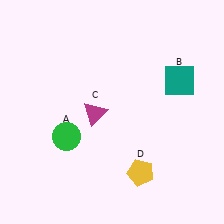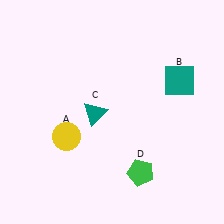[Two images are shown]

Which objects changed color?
A changed from green to yellow. C changed from magenta to teal. D changed from yellow to green.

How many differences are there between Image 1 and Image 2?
There are 3 differences between the two images.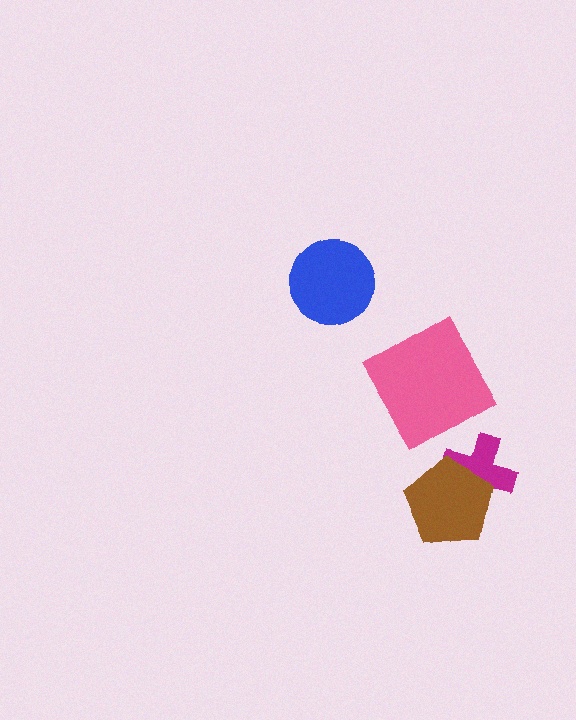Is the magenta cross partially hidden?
Yes, it is partially covered by another shape.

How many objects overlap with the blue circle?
0 objects overlap with the blue circle.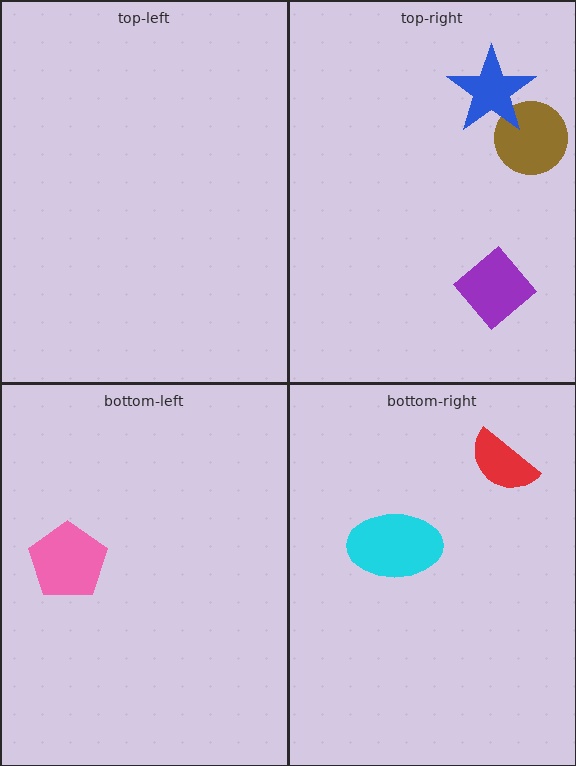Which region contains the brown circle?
The top-right region.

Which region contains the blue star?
The top-right region.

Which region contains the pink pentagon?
The bottom-left region.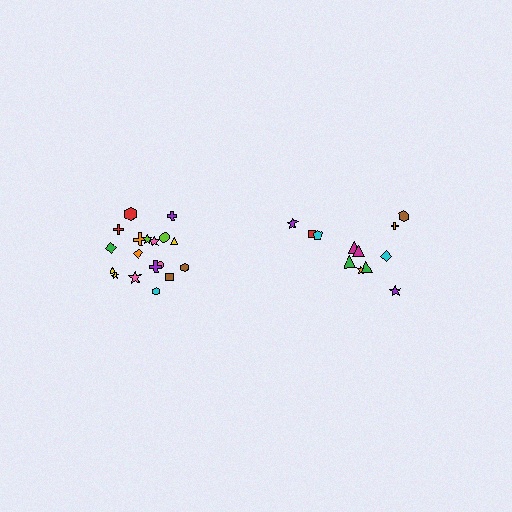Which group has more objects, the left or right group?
The left group.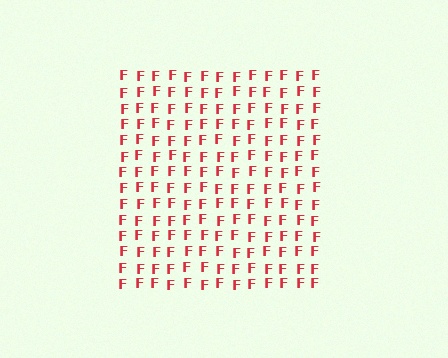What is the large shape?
The large shape is a square.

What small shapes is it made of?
It is made of small letter F's.